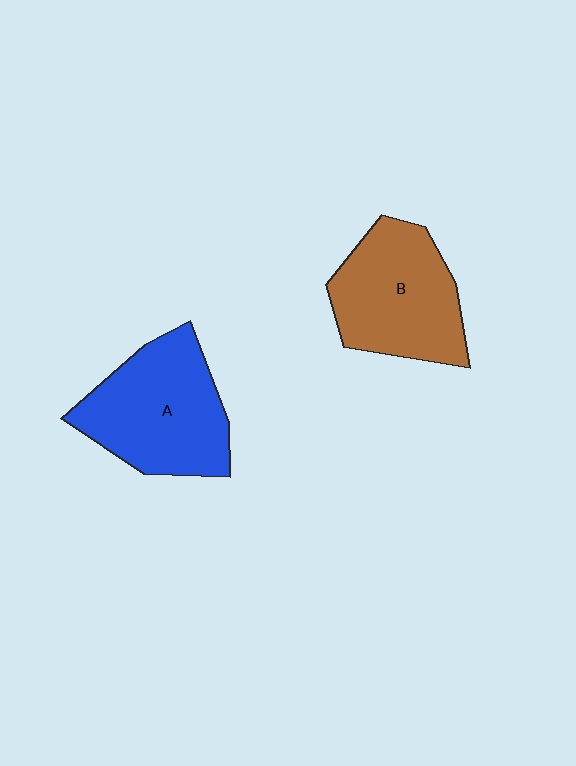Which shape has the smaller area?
Shape B (brown).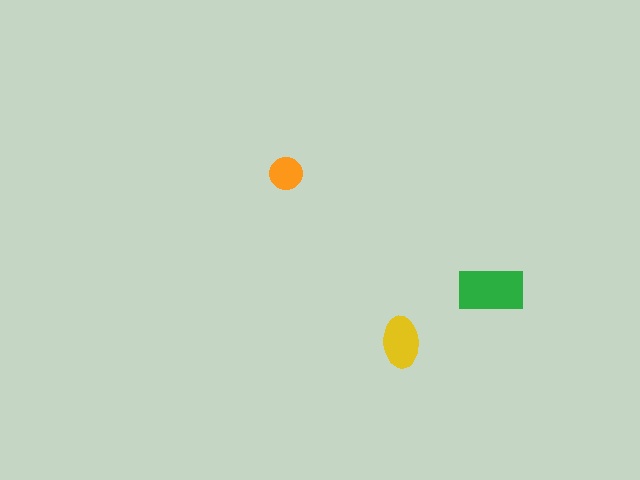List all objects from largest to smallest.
The green rectangle, the yellow ellipse, the orange circle.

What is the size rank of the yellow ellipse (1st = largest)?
2nd.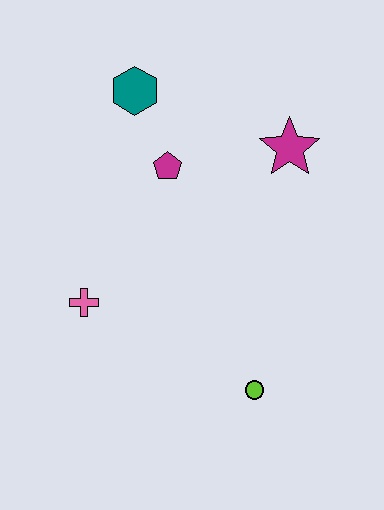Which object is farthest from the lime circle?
The teal hexagon is farthest from the lime circle.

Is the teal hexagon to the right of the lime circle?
No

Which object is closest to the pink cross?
The magenta pentagon is closest to the pink cross.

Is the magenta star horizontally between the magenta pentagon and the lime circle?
No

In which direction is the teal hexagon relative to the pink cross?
The teal hexagon is above the pink cross.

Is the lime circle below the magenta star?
Yes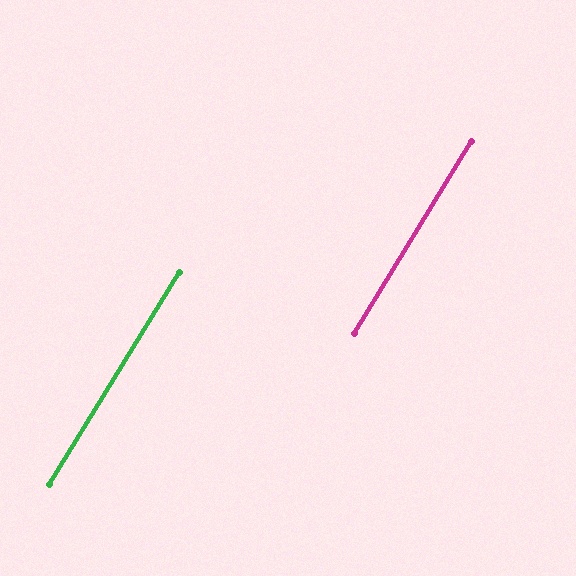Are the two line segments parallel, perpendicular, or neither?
Parallel — their directions differ by only 0.4°.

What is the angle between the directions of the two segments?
Approximately 0 degrees.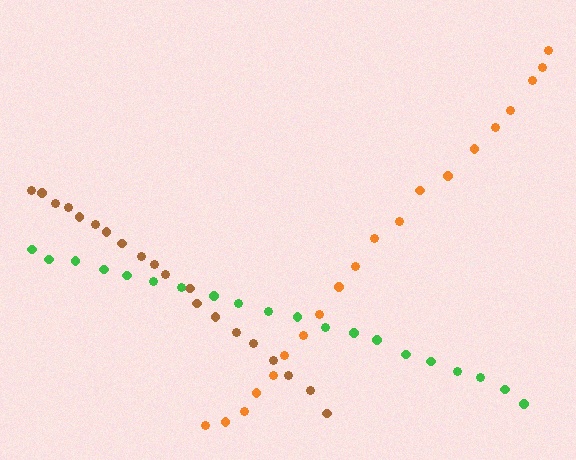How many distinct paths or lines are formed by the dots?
There are 3 distinct paths.